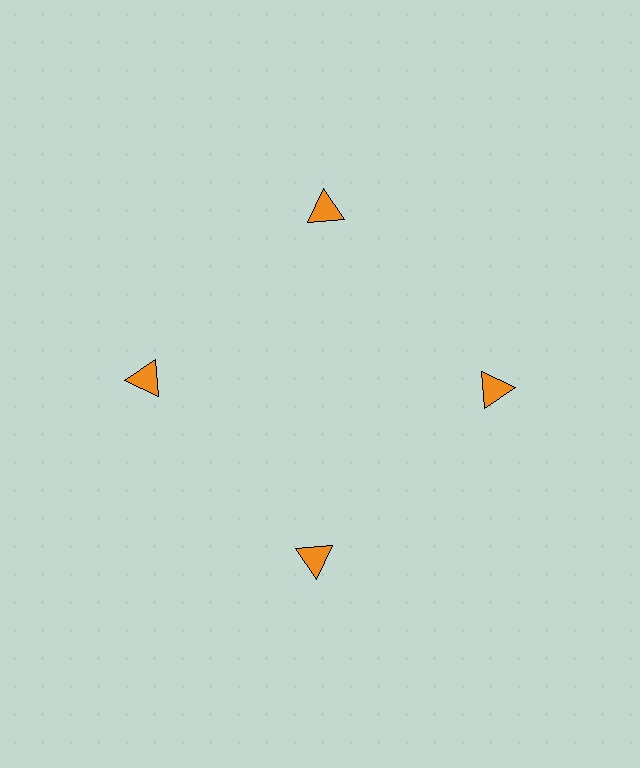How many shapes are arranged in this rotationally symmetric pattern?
There are 4 shapes, arranged in 4 groups of 1.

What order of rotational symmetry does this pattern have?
This pattern has 4-fold rotational symmetry.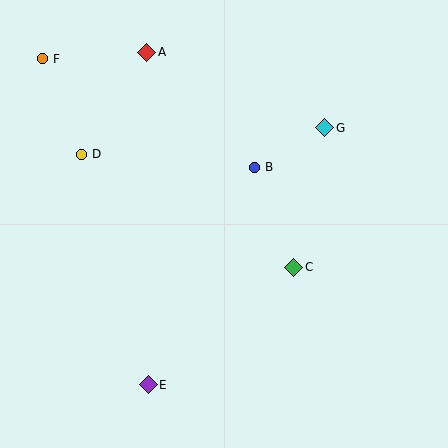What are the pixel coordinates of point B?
Point B is at (254, 167).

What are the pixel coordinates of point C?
Point C is at (294, 267).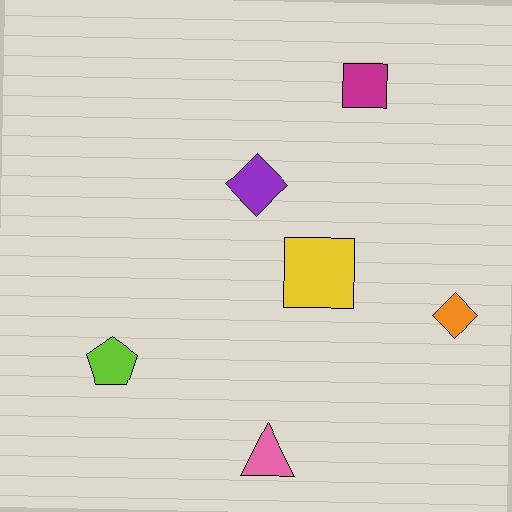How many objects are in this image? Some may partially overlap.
There are 6 objects.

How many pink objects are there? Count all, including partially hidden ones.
There is 1 pink object.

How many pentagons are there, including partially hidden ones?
There is 1 pentagon.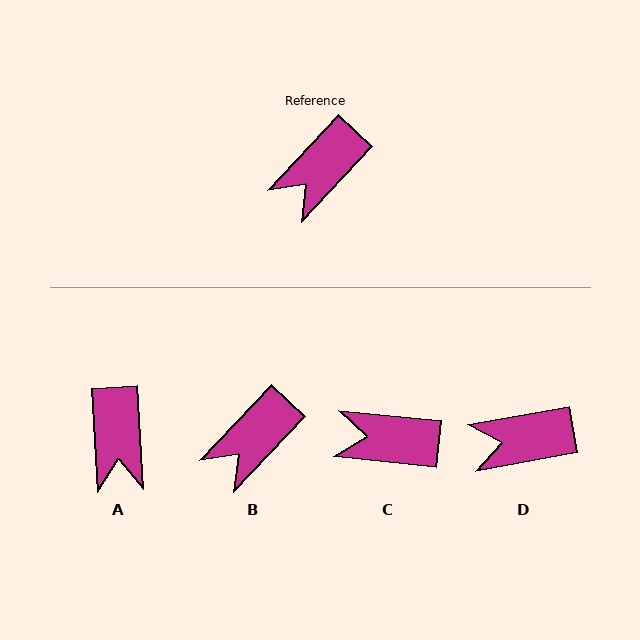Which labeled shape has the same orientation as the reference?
B.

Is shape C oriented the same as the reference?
No, it is off by about 53 degrees.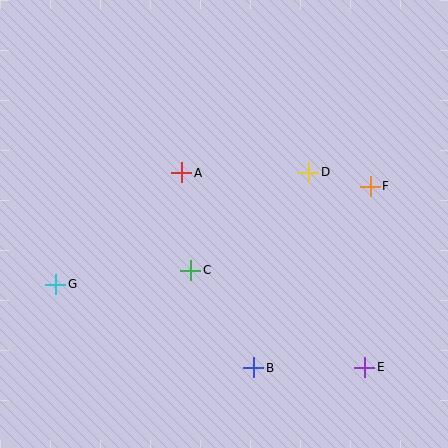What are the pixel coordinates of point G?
Point G is at (56, 284).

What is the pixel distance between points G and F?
The distance between G and F is 330 pixels.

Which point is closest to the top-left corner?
Point A is closest to the top-left corner.